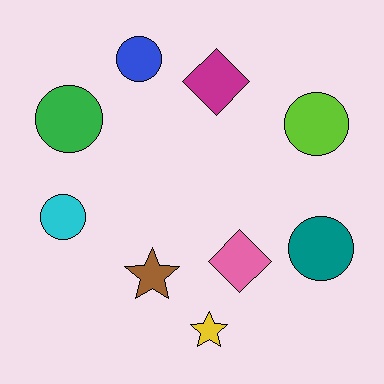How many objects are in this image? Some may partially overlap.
There are 9 objects.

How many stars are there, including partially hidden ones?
There are 2 stars.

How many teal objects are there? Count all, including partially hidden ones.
There is 1 teal object.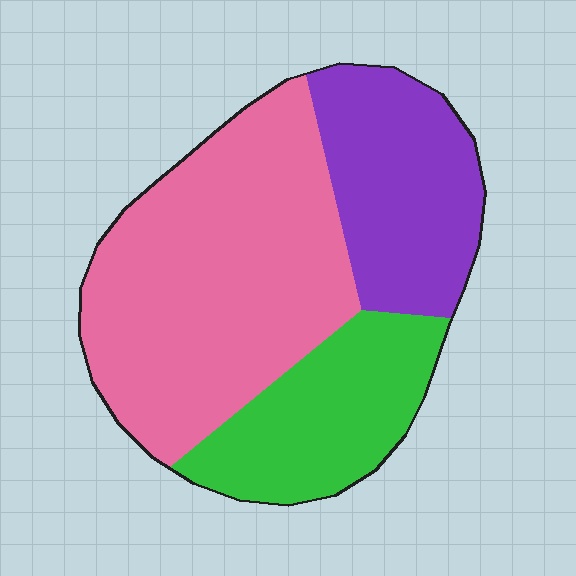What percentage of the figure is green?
Green covers 23% of the figure.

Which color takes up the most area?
Pink, at roughly 50%.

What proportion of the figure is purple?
Purple covers around 25% of the figure.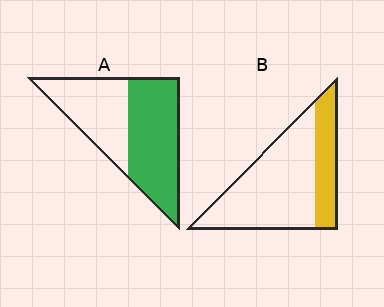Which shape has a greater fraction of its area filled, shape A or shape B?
Shape A.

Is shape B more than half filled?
No.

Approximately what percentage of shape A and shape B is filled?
A is approximately 55% and B is approximately 30%.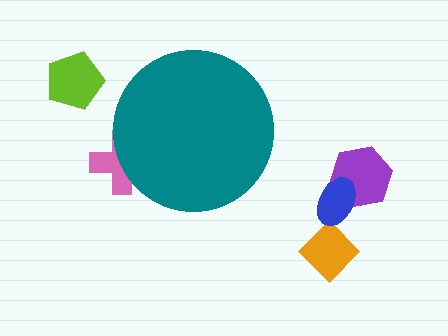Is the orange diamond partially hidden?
No, the orange diamond is fully visible.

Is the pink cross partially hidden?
Yes, the pink cross is partially hidden behind the teal circle.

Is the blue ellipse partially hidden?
No, the blue ellipse is fully visible.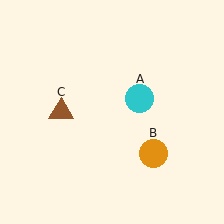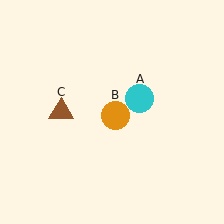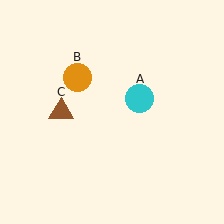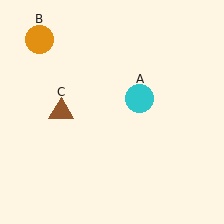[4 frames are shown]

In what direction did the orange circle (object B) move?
The orange circle (object B) moved up and to the left.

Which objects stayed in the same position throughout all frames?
Cyan circle (object A) and brown triangle (object C) remained stationary.